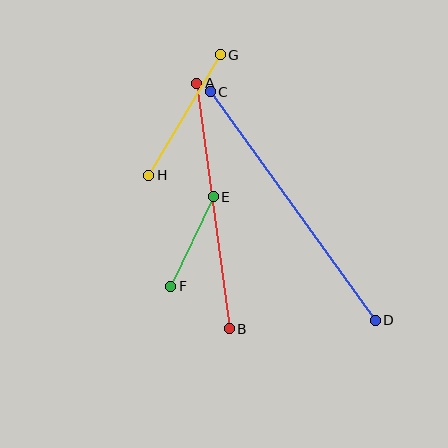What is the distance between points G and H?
The distance is approximately 140 pixels.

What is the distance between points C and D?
The distance is approximately 282 pixels.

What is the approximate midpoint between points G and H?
The midpoint is at approximately (184, 115) pixels.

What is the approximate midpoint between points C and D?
The midpoint is at approximately (293, 206) pixels.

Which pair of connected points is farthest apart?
Points C and D are farthest apart.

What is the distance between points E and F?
The distance is approximately 99 pixels.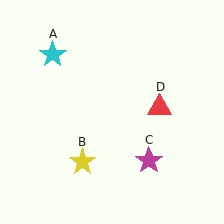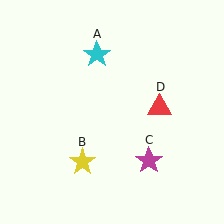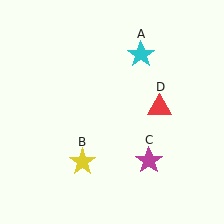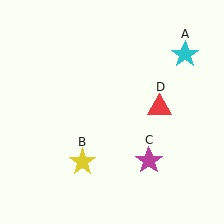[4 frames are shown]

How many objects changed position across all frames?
1 object changed position: cyan star (object A).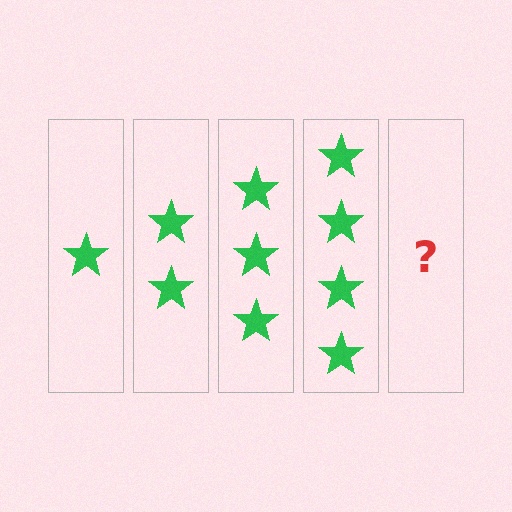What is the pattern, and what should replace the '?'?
The pattern is that each step adds one more star. The '?' should be 5 stars.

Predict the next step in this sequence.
The next step is 5 stars.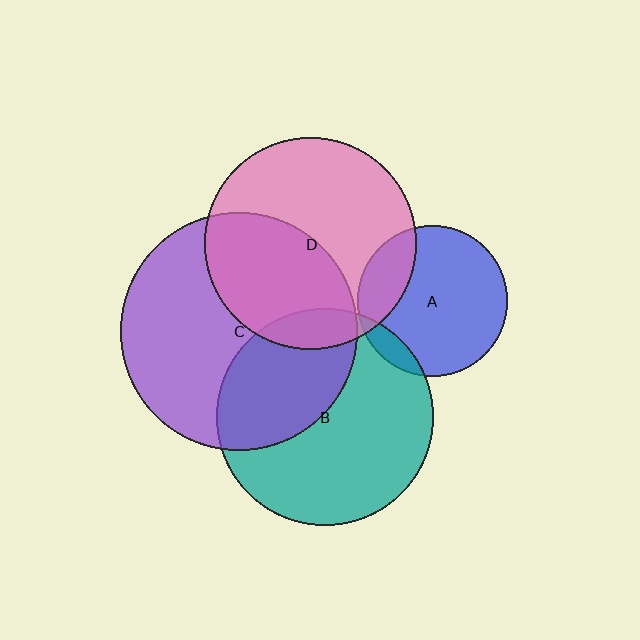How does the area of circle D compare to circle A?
Approximately 2.0 times.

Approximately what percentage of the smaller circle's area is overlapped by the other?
Approximately 10%.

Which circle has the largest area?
Circle C (purple).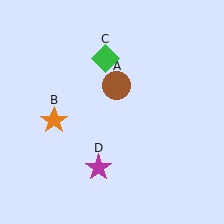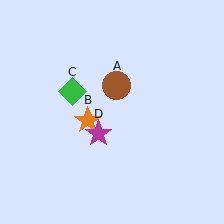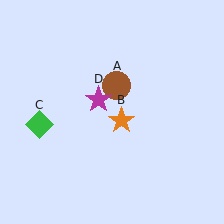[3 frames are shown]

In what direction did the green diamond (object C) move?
The green diamond (object C) moved down and to the left.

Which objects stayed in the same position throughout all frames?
Brown circle (object A) remained stationary.